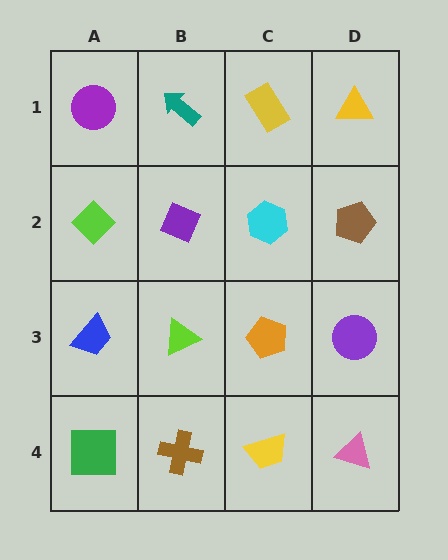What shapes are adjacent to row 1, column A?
A lime diamond (row 2, column A), a teal arrow (row 1, column B).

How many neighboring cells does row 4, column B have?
3.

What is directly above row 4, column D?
A purple circle.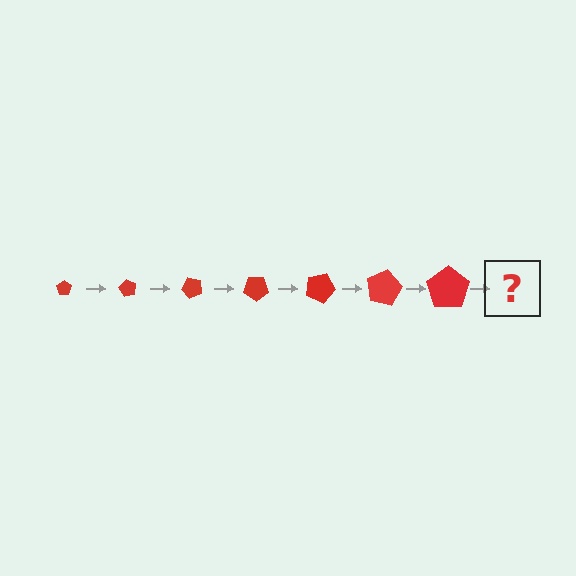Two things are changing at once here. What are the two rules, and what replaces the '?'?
The two rules are that the pentagon grows larger each step and it rotates 60 degrees each step. The '?' should be a pentagon, larger than the previous one and rotated 420 degrees from the start.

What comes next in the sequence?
The next element should be a pentagon, larger than the previous one and rotated 420 degrees from the start.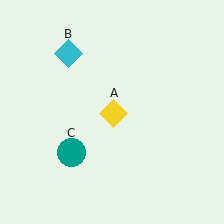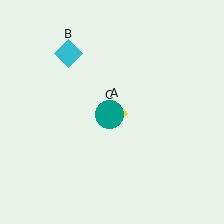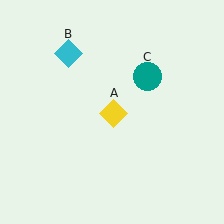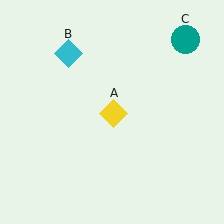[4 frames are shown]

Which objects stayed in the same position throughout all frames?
Yellow diamond (object A) and cyan diamond (object B) remained stationary.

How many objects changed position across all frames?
1 object changed position: teal circle (object C).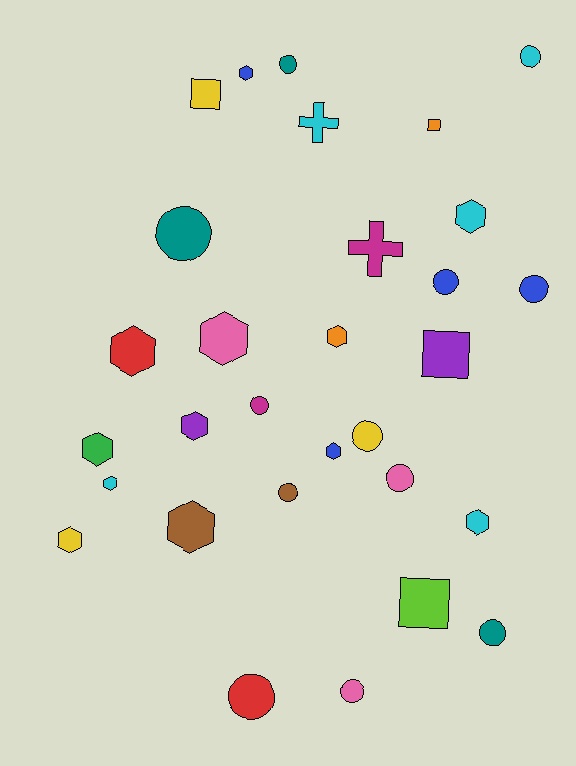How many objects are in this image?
There are 30 objects.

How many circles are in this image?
There are 12 circles.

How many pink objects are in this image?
There are 3 pink objects.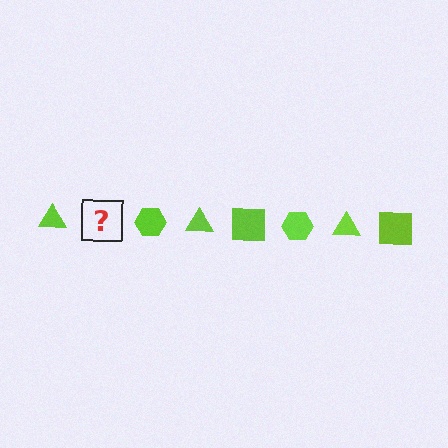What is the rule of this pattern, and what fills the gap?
The rule is that the pattern cycles through triangle, square, hexagon shapes in lime. The gap should be filled with a lime square.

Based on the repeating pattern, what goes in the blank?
The blank should be a lime square.